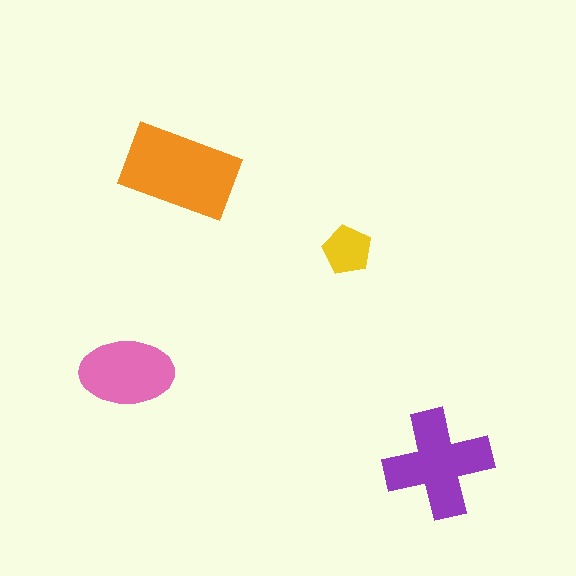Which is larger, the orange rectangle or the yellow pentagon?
The orange rectangle.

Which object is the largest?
The orange rectangle.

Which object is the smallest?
The yellow pentagon.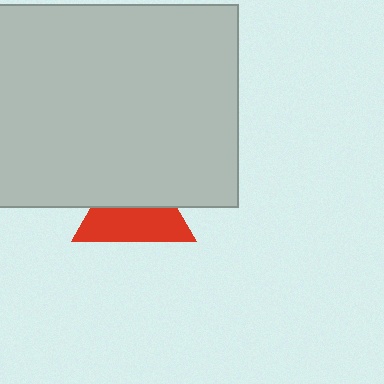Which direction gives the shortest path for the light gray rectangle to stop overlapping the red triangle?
Moving up gives the shortest separation.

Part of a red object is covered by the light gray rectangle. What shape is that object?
It is a triangle.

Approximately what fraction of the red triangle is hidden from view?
Roughly 47% of the red triangle is hidden behind the light gray rectangle.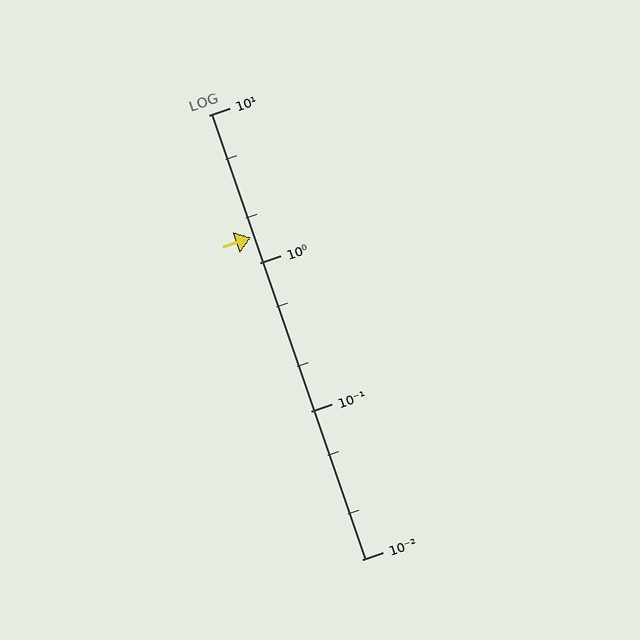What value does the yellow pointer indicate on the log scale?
The pointer indicates approximately 1.5.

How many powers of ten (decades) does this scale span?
The scale spans 3 decades, from 0.01 to 10.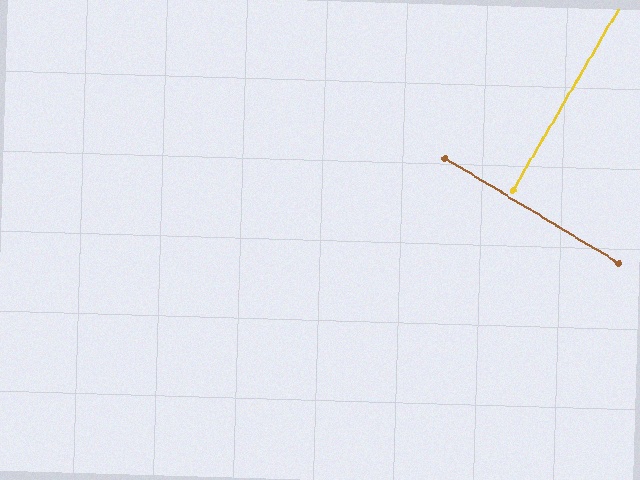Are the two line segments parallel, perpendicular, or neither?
Perpendicular — they meet at approximately 89°.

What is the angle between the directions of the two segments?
Approximately 89 degrees.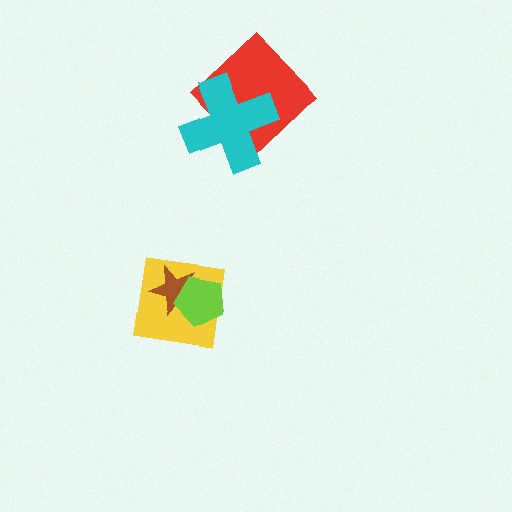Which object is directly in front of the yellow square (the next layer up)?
The brown star is directly in front of the yellow square.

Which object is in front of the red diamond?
The cyan cross is in front of the red diamond.